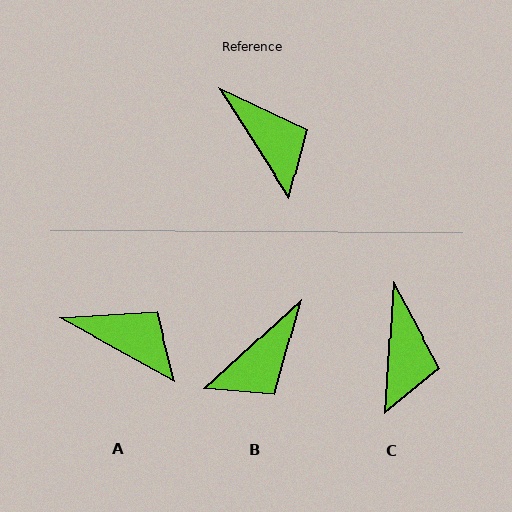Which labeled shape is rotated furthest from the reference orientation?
B, about 80 degrees away.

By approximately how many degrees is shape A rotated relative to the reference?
Approximately 29 degrees counter-clockwise.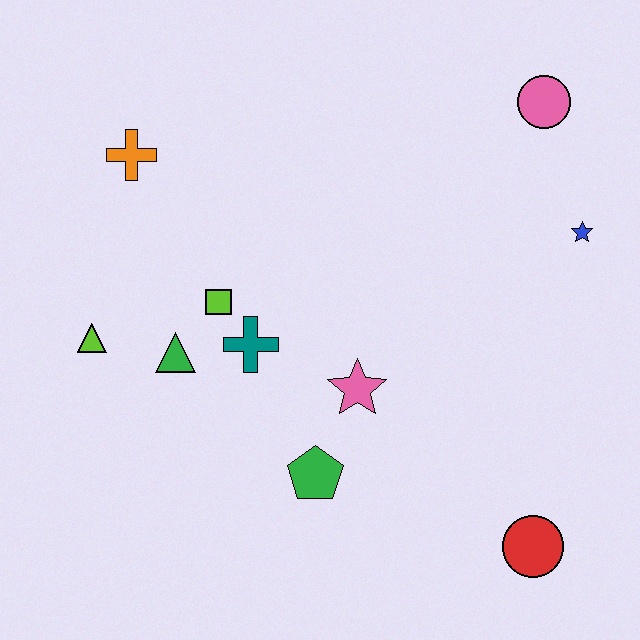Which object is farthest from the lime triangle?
The pink circle is farthest from the lime triangle.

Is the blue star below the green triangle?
No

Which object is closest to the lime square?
The teal cross is closest to the lime square.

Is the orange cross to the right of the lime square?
No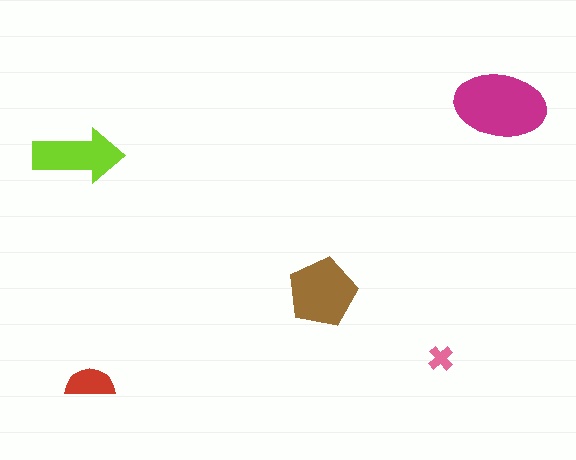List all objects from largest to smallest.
The magenta ellipse, the brown pentagon, the lime arrow, the red semicircle, the pink cross.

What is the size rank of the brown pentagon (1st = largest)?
2nd.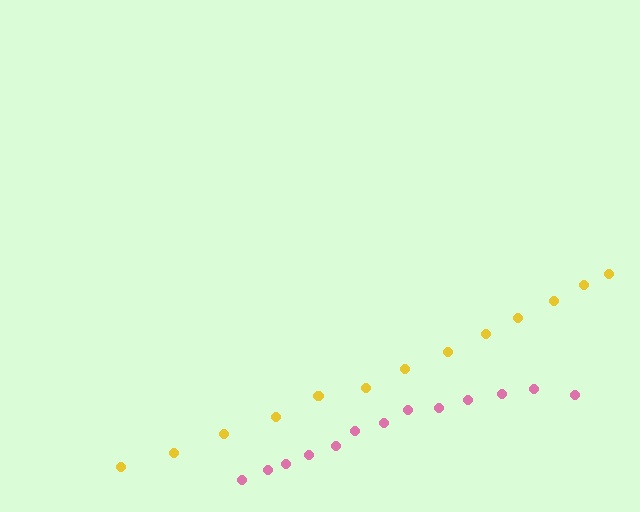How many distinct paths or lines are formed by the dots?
There are 2 distinct paths.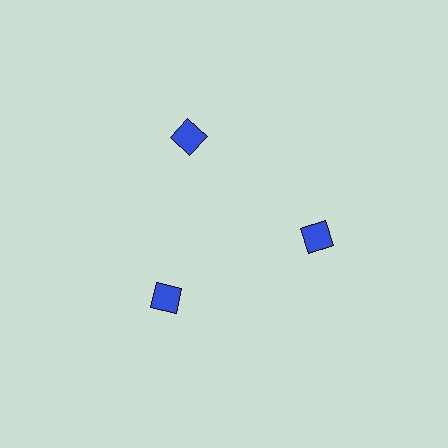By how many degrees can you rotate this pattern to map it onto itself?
The pattern maps onto itself every 120 degrees of rotation.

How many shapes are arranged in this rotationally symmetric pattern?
There are 3 shapes, arranged in 3 groups of 1.